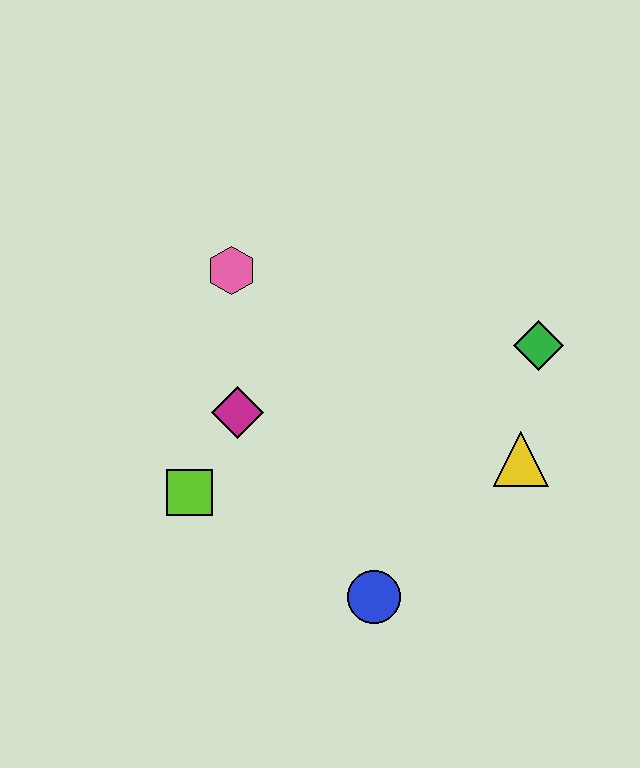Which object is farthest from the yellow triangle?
The pink hexagon is farthest from the yellow triangle.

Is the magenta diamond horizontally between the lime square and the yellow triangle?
Yes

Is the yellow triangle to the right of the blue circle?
Yes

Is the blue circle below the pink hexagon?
Yes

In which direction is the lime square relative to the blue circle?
The lime square is to the left of the blue circle.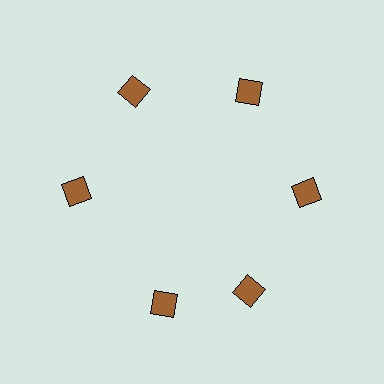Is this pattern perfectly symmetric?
No. The 6 brown diamonds are arranged in a ring, but one element near the 7 o'clock position is rotated out of alignment along the ring, breaking the 6-fold rotational symmetry.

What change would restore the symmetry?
The symmetry would be restored by rotating it back into even spacing with its neighbors so that all 6 diamonds sit at equal angles and equal distance from the center.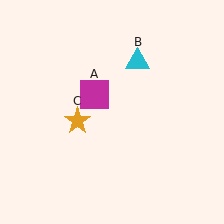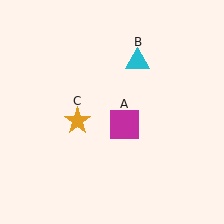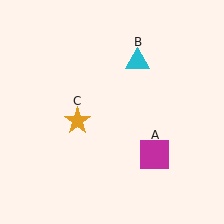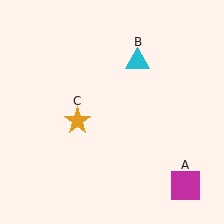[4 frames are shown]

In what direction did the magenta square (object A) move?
The magenta square (object A) moved down and to the right.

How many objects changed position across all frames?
1 object changed position: magenta square (object A).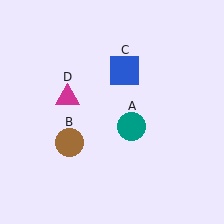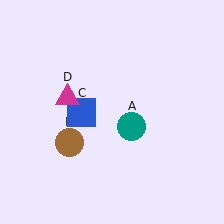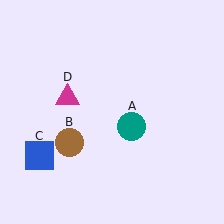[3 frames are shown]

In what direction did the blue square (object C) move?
The blue square (object C) moved down and to the left.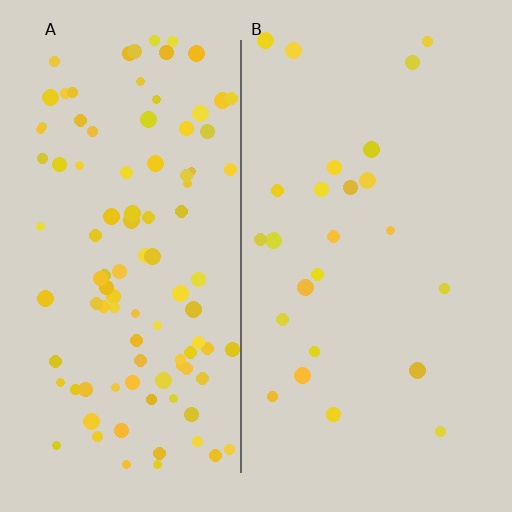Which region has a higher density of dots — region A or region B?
A (the left).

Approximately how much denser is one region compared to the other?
Approximately 4.1× — region A over region B.